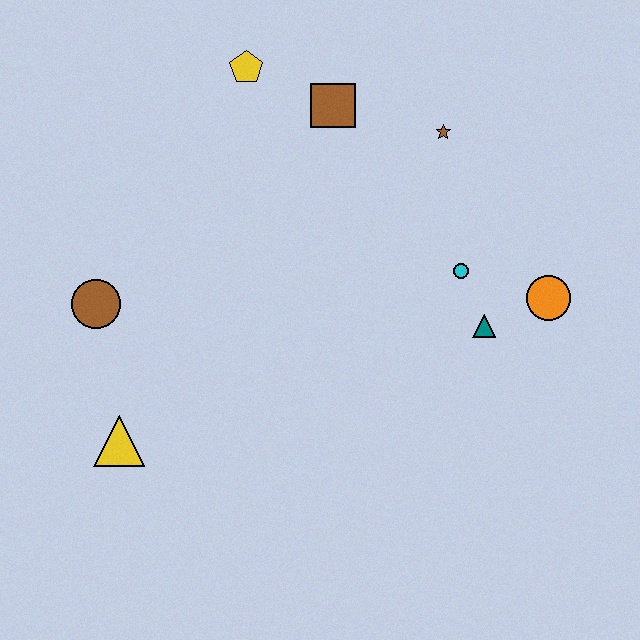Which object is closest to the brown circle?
The yellow triangle is closest to the brown circle.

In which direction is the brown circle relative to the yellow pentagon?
The brown circle is below the yellow pentagon.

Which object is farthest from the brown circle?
The orange circle is farthest from the brown circle.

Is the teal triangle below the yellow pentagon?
Yes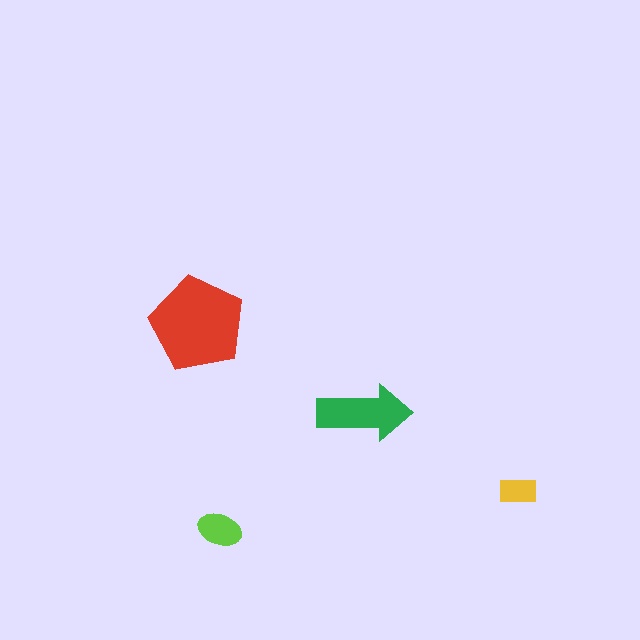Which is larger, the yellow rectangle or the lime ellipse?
The lime ellipse.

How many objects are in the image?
There are 4 objects in the image.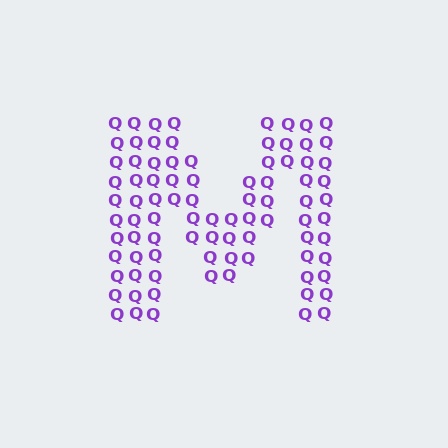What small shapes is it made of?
It is made of small letter Q's.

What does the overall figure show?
The overall figure shows the letter M.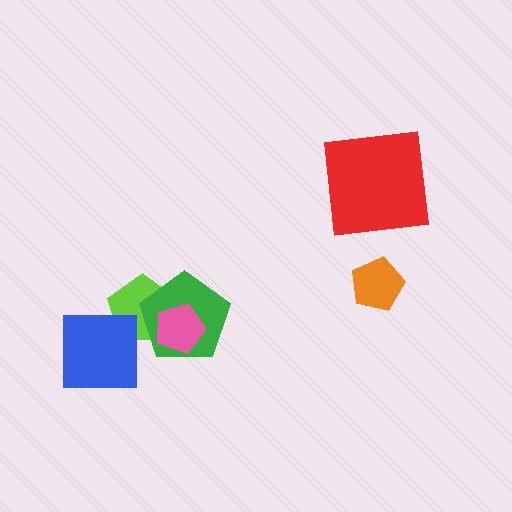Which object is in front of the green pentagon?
The pink pentagon is in front of the green pentagon.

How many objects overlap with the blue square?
1 object overlaps with the blue square.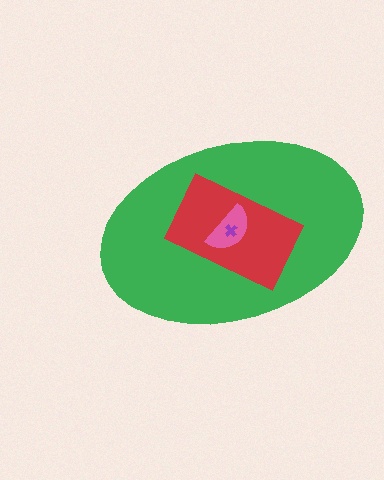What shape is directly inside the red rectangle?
The pink semicircle.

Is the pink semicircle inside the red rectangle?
Yes.